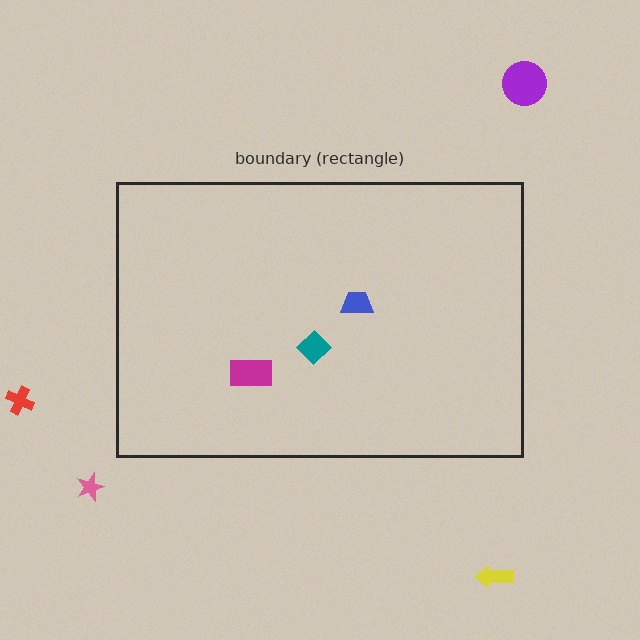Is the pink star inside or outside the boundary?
Outside.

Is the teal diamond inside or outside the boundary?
Inside.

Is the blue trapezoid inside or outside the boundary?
Inside.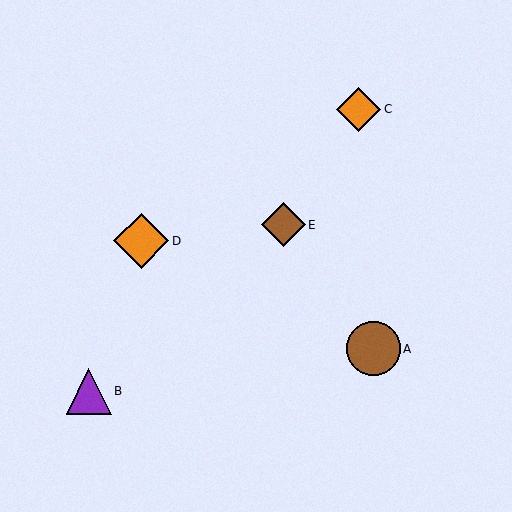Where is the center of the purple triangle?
The center of the purple triangle is at (89, 392).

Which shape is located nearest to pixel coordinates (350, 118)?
The orange diamond (labeled C) at (359, 109) is nearest to that location.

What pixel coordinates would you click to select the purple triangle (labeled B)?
Click at (89, 392) to select the purple triangle B.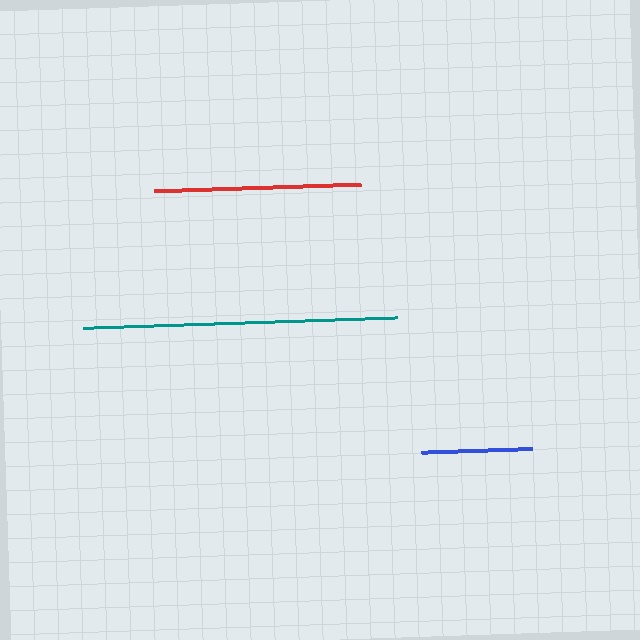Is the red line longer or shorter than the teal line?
The teal line is longer than the red line.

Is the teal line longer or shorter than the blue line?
The teal line is longer than the blue line.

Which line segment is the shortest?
The blue line is the shortest at approximately 111 pixels.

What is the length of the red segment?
The red segment is approximately 207 pixels long.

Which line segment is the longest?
The teal line is the longest at approximately 313 pixels.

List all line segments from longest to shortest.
From longest to shortest: teal, red, blue.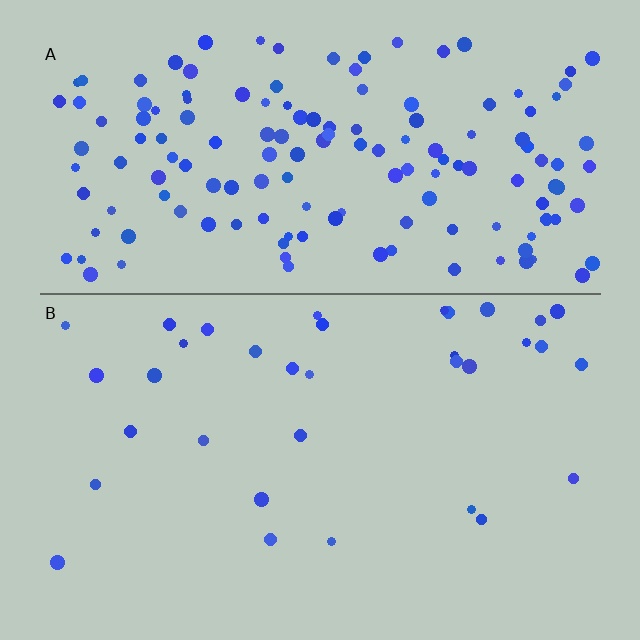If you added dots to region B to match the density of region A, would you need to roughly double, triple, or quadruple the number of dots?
Approximately quadruple.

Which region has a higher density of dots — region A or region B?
A (the top).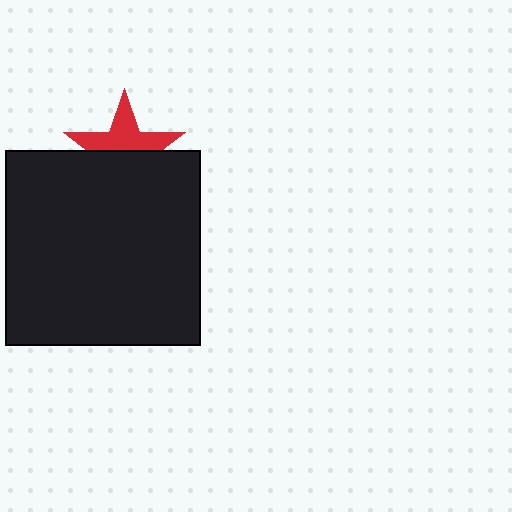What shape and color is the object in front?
The object in front is a black square.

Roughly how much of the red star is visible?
About half of it is visible (roughly 50%).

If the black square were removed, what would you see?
You would see the complete red star.